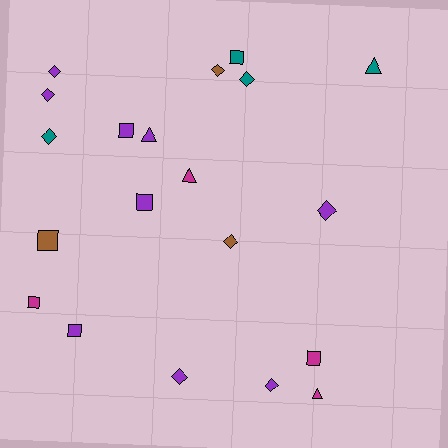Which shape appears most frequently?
Diamond, with 9 objects.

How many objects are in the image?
There are 20 objects.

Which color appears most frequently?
Purple, with 9 objects.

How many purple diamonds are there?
There are 5 purple diamonds.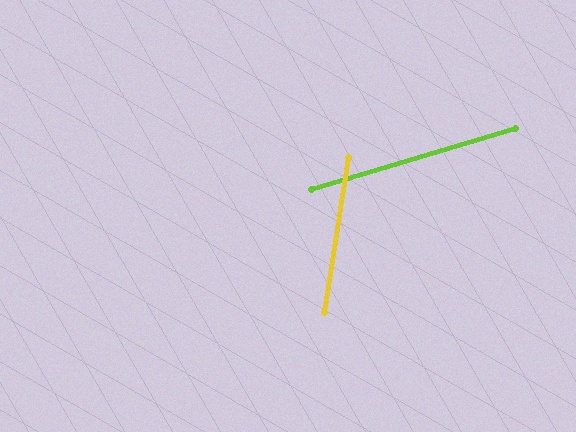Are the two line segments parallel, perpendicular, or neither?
Neither parallel nor perpendicular — they differ by about 65°.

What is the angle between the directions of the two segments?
Approximately 65 degrees.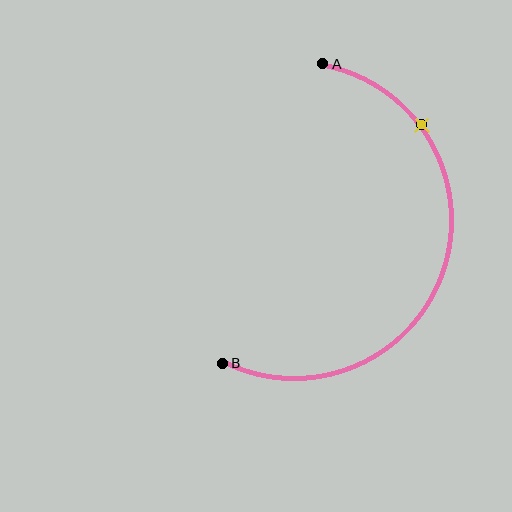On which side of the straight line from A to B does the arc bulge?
The arc bulges to the right of the straight line connecting A and B.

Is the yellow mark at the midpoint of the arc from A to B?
No. The yellow mark lies on the arc but is closer to endpoint A. The arc midpoint would be at the point on the curve equidistant along the arc from both A and B.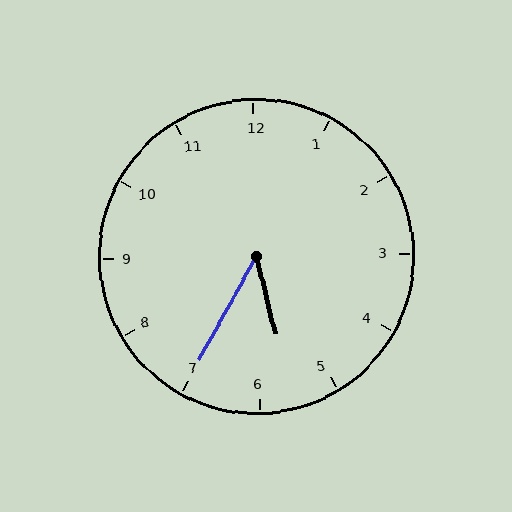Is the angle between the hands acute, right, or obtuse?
It is acute.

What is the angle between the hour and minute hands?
Approximately 42 degrees.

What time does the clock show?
5:35.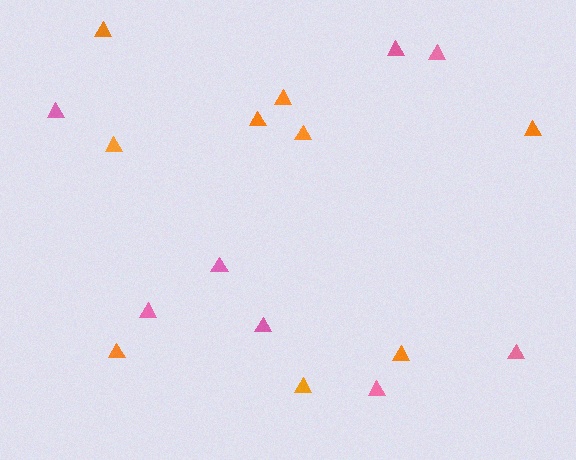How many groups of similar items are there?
There are 2 groups: one group of orange triangles (9) and one group of pink triangles (8).